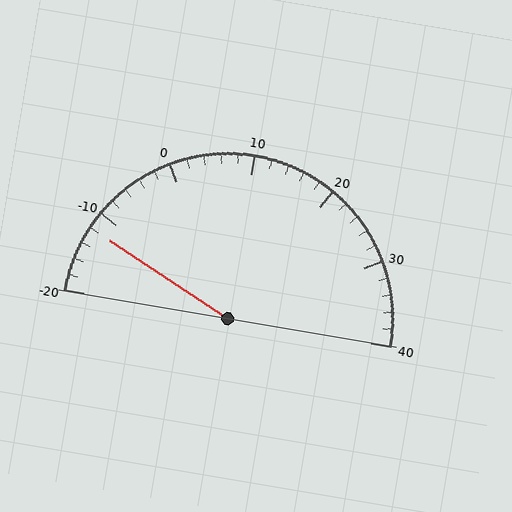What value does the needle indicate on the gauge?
The needle indicates approximately -12.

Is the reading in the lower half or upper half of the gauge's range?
The reading is in the lower half of the range (-20 to 40).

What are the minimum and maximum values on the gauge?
The gauge ranges from -20 to 40.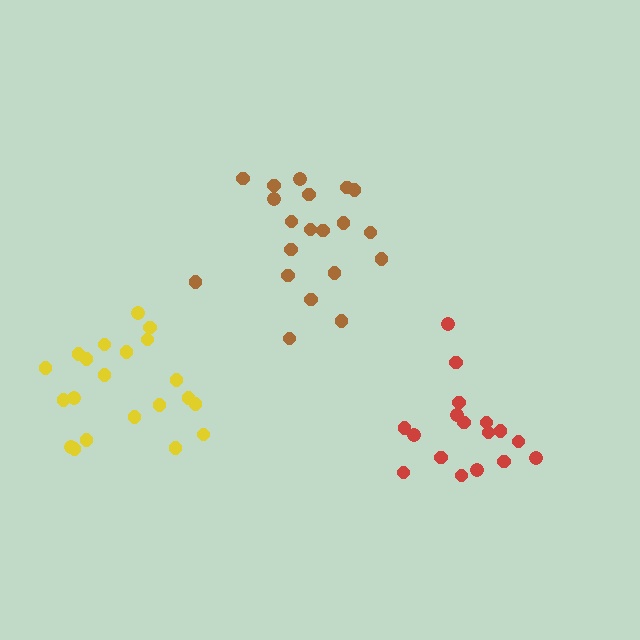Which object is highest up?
The brown cluster is topmost.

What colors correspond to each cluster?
The clusters are colored: red, brown, yellow.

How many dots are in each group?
Group 1: 17 dots, Group 2: 20 dots, Group 3: 21 dots (58 total).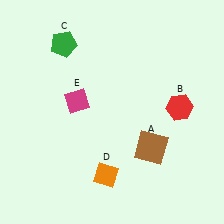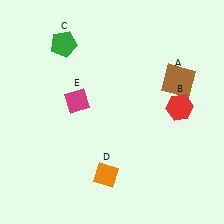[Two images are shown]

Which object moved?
The brown square (A) moved up.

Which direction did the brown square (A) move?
The brown square (A) moved up.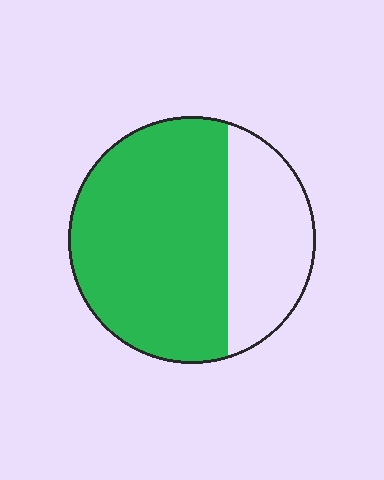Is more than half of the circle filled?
Yes.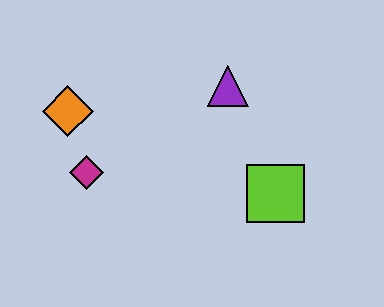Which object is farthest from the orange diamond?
The lime square is farthest from the orange diamond.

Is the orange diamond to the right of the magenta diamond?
No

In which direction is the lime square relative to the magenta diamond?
The lime square is to the right of the magenta diamond.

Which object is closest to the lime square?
The purple triangle is closest to the lime square.